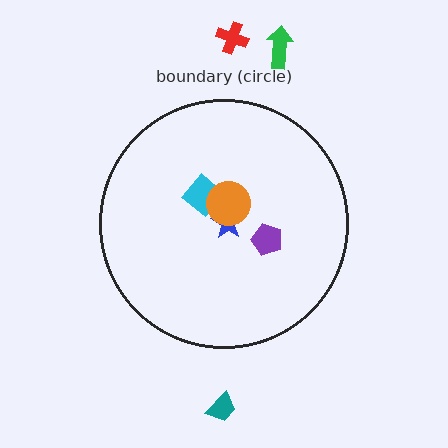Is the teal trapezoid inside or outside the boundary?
Outside.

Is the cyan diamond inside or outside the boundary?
Inside.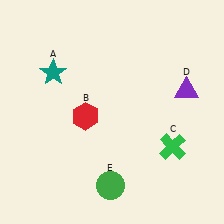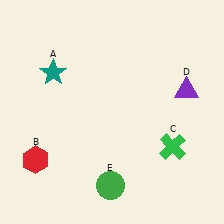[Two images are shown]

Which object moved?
The red hexagon (B) moved left.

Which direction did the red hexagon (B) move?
The red hexagon (B) moved left.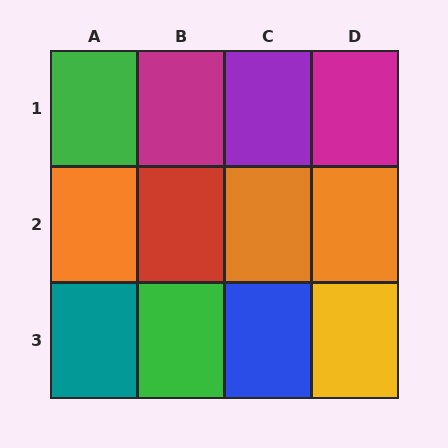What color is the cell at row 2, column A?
Orange.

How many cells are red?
1 cell is red.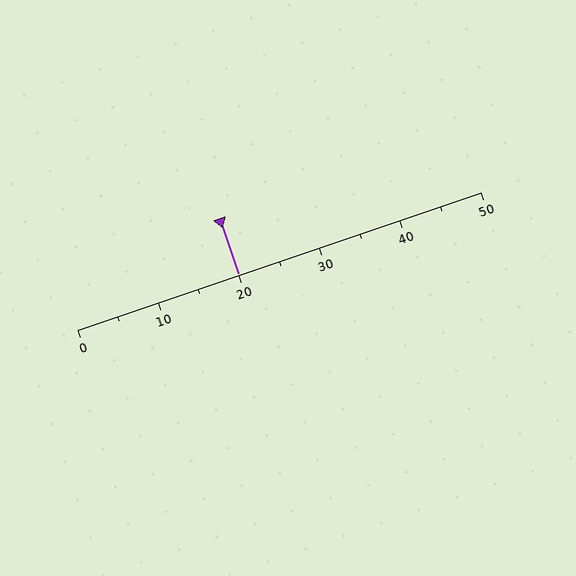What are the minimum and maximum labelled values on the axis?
The axis runs from 0 to 50.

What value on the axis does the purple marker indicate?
The marker indicates approximately 20.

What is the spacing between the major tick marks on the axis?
The major ticks are spaced 10 apart.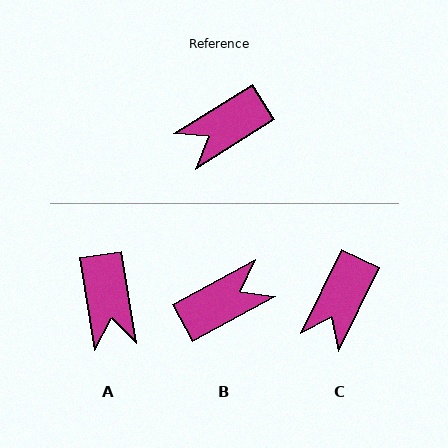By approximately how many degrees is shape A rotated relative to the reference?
Approximately 67 degrees counter-clockwise.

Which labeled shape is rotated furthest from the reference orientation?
B, about 176 degrees away.